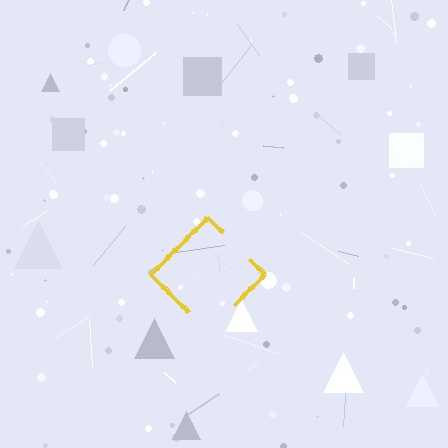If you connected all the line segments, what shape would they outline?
They would outline a diamond.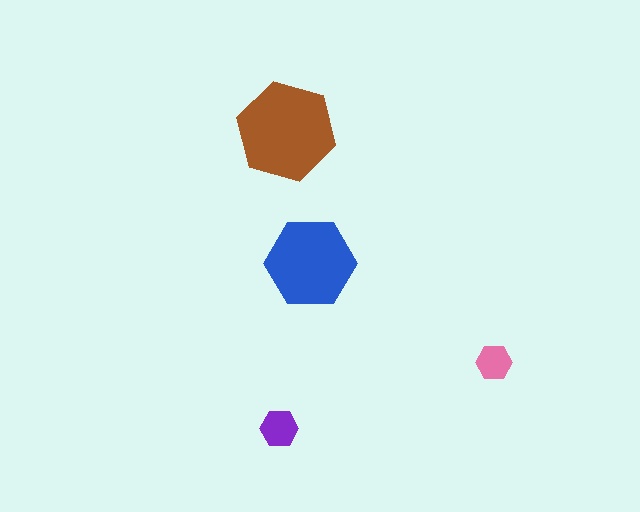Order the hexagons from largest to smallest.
the brown one, the blue one, the purple one, the pink one.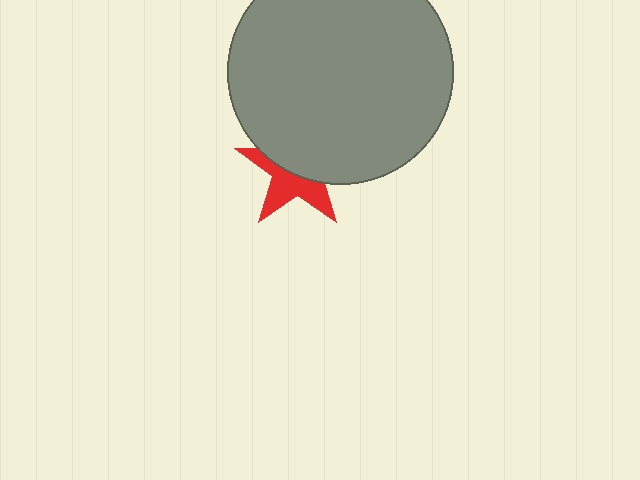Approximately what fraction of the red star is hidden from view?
Roughly 54% of the red star is hidden behind the gray circle.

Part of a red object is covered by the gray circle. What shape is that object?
It is a star.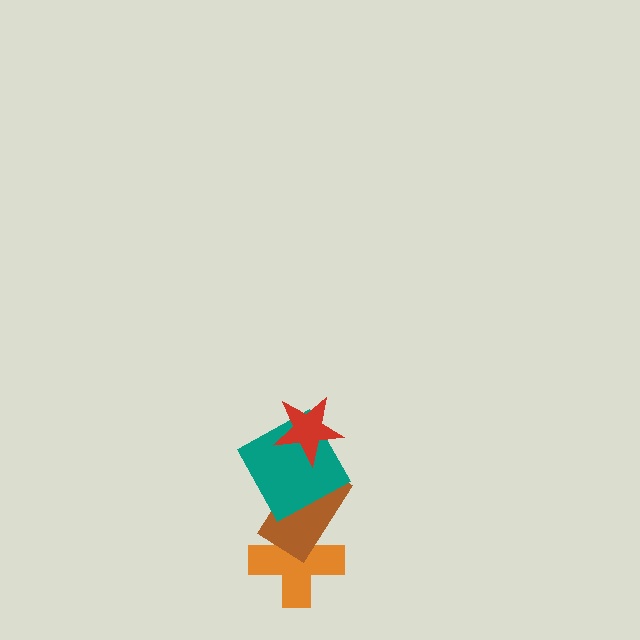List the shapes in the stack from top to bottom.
From top to bottom: the red star, the teal square, the brown rectangle, the orange cross.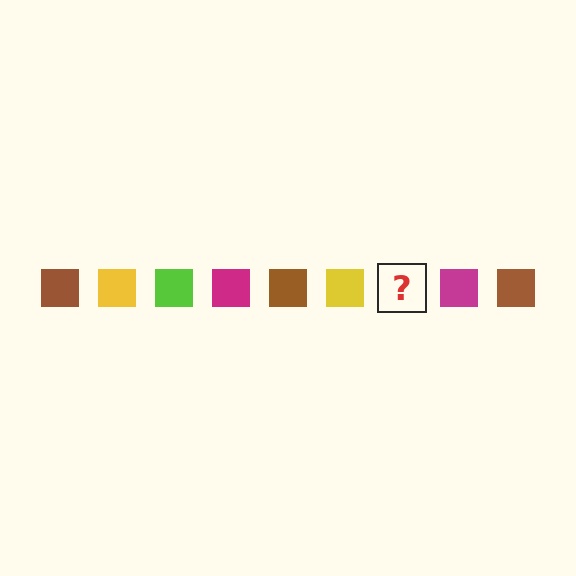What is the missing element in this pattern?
The missing element is a lime square.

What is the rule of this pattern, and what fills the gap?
The rule is that the pattern cycles through brown, yellow, lime, magenta squares. The gap should be filled with a lime square.